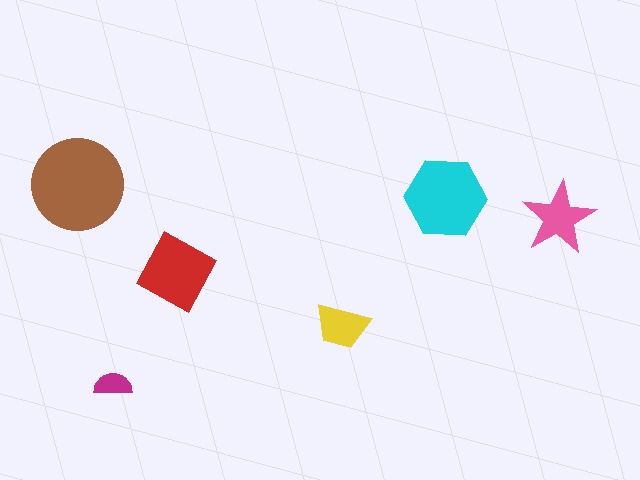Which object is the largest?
The brown circle.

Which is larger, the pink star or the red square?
The red square.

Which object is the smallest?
The magenta semicircle.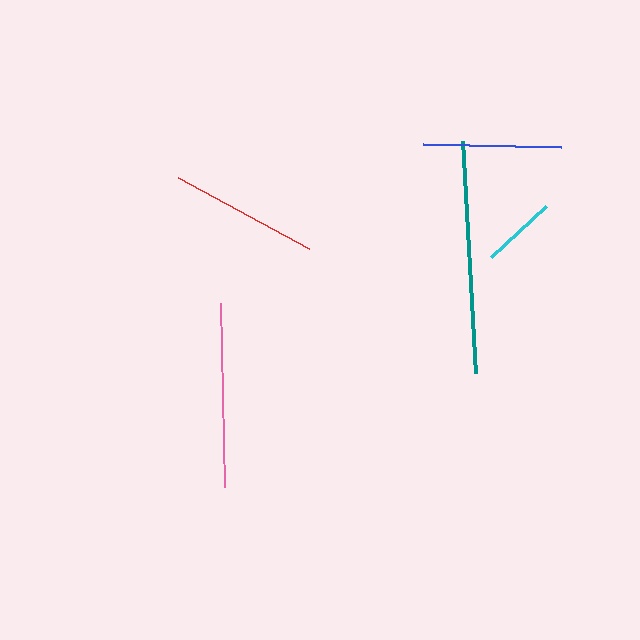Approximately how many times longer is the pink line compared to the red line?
The pink line is approximately 1.2 times the length of the red line.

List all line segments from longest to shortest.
From longest to shortest: teal, pink, red, blue, cyan.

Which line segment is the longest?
The teal line is the longest at approximately 232 pixels.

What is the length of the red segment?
The red segment is approximately 149 pixels long.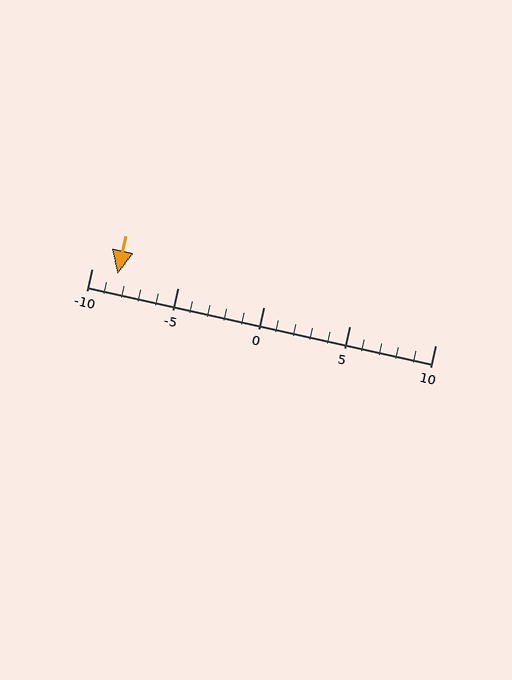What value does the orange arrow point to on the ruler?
The orange arrow points to approximately -8.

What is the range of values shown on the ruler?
The ruler shows values from -10 to 10.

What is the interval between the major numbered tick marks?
The major tick marks are spaced 5 units apart.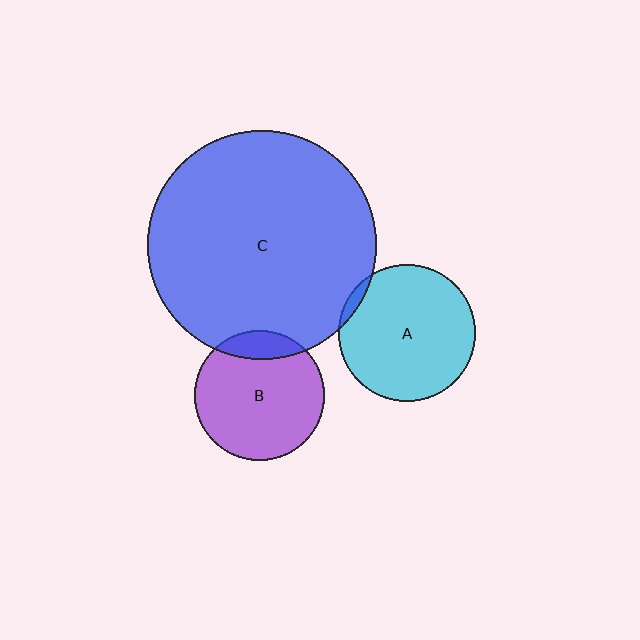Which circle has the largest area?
Circle C (blue).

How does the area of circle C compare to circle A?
Approximately 2.8 times.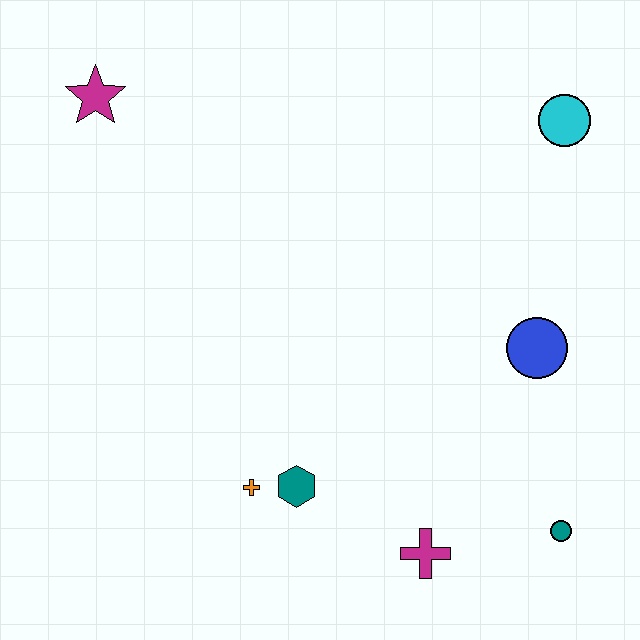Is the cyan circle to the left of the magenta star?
No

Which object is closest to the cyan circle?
The blue circle is closest to the cyan circle.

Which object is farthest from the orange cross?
The cyan circle is farthest from the orange cross.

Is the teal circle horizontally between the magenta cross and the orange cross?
No